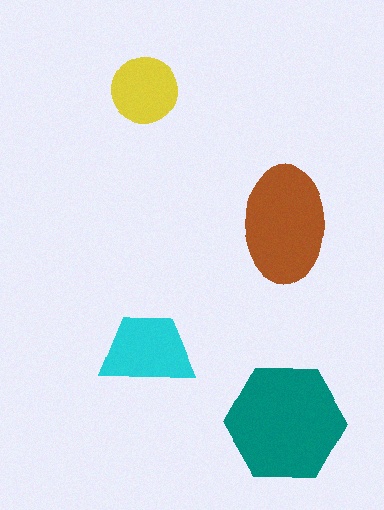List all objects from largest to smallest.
The teal hexagon, the brown ellipse, the cyan trapezoid, the yellow circle.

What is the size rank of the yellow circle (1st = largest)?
4th.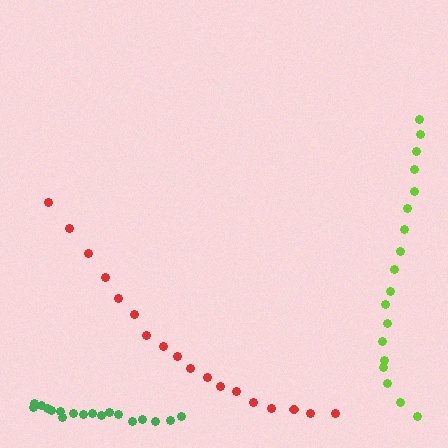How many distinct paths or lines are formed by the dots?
There are 3 distinct paths.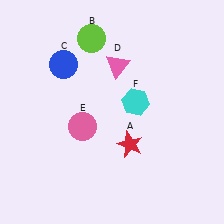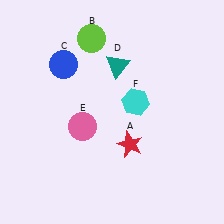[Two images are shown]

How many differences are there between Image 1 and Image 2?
There is 1 difference between the two images.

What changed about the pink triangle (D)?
In Image 1, D is pink. In Image 2, it changed to teal.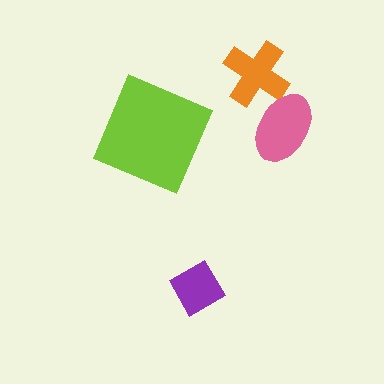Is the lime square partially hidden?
No, no other shape covers it.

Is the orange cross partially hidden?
Yes, it is partially covered by another shape.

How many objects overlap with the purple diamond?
0 objects overlap with the purple diamond.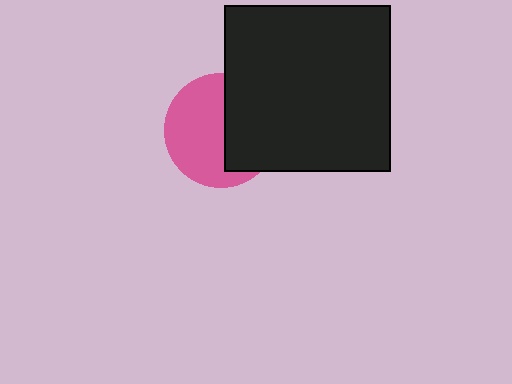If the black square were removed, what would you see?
You would see the complete pink circle.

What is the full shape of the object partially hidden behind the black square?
The partially hidden object is a pink circle.